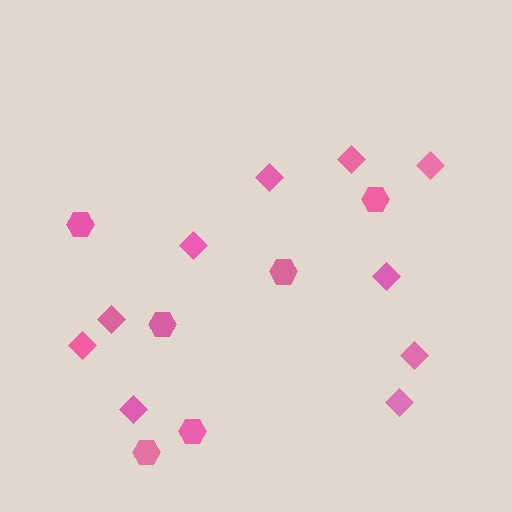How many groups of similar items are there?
There are 2 groups: one group of hexagons (6) and one group of diamonds (10).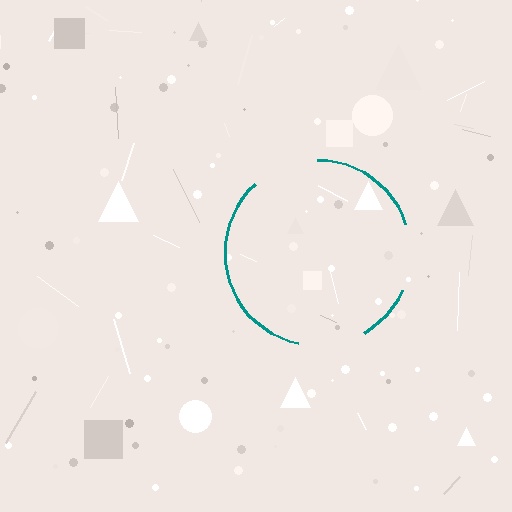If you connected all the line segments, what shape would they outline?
They would outline a circle.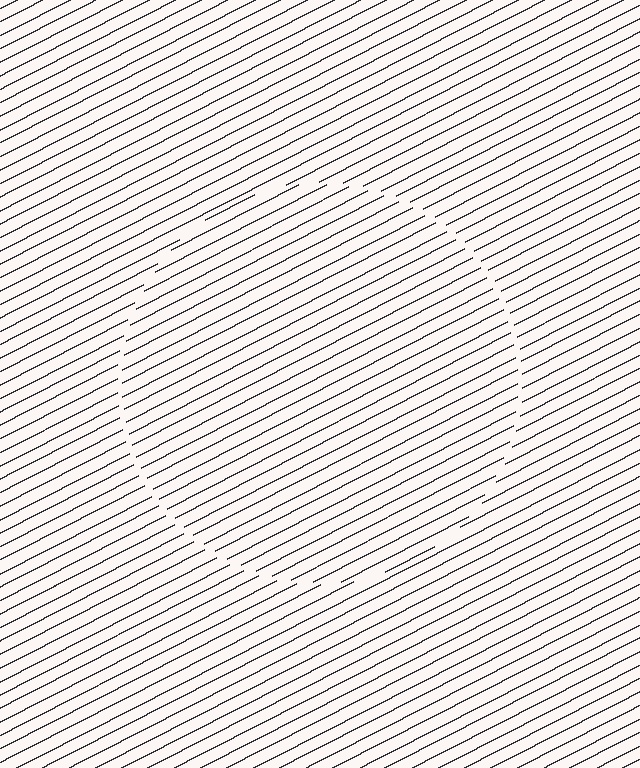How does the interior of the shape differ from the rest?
The interior of the shape contains the same grating, shifted by half a period — the contour is defined by the phase discontinuity where line-ends from the inner and outer gratings abut.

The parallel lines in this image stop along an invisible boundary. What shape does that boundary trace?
An illusory circle. The interior of the shape contains the same grating, shifted by half a period — the contour is defined by the phase discontinuity where line-ends from the inner and outer gratings abut.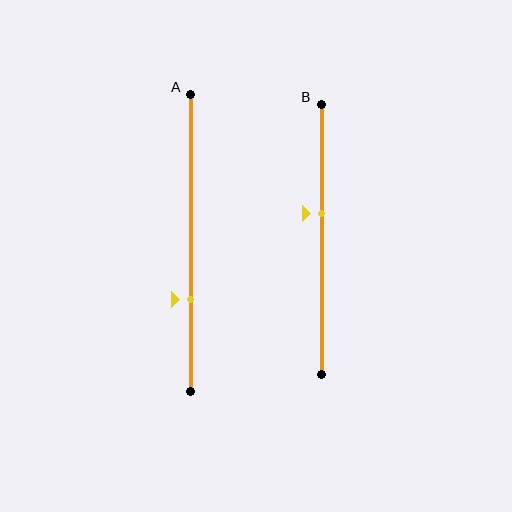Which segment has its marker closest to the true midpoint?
Segment B has its marker closest to the true midpoint.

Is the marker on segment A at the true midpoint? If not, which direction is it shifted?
No, the marker on segment A is shifted downward by about 19% of the segment length.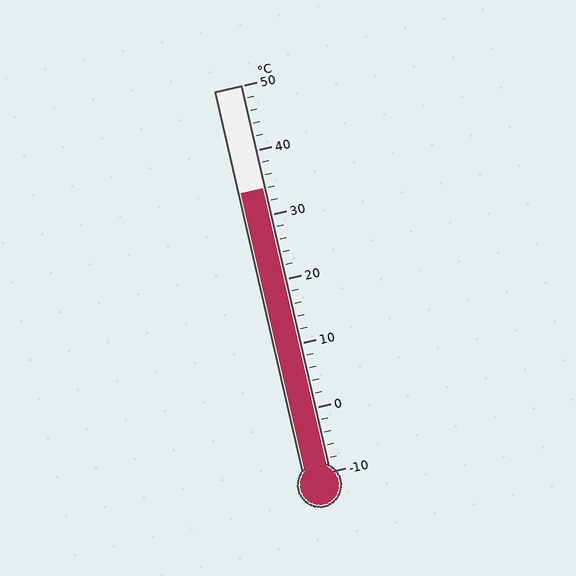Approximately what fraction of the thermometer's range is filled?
The thermometer is filled to approximately 75% of its range.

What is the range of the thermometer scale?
The thermometer scale ranges from -10°C to 50°C.